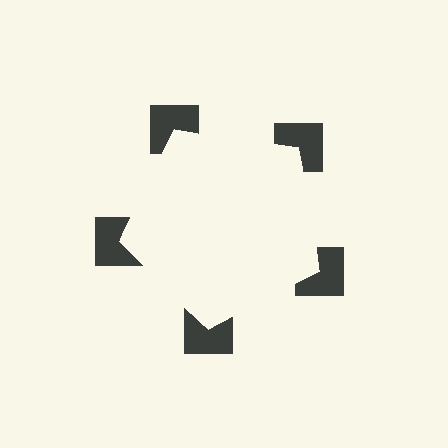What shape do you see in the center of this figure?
An illusory pentagon — its edges are inferred from the aligned wedge cuts in the notched squares, not physically drawn.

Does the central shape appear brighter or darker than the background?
It typically appears slightly brighter than the background, even though no actual brightness change is drawn.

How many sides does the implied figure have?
5 sides.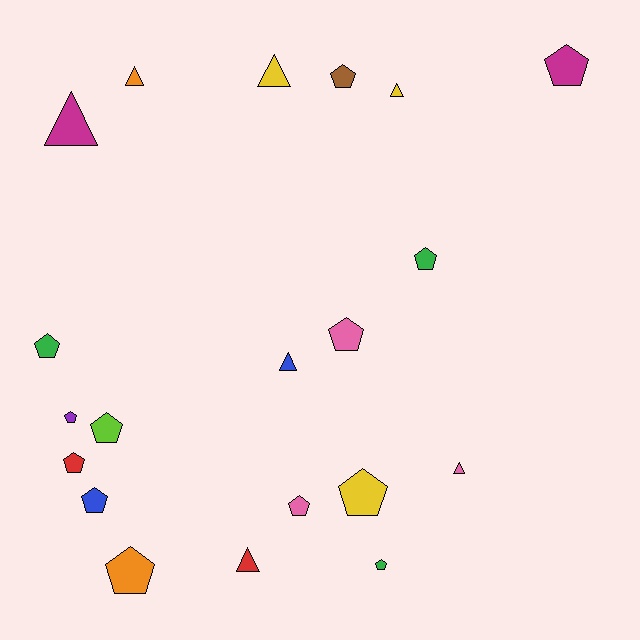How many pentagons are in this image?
There are 13 pentagons.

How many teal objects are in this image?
There are no teal objects.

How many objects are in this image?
There are 20 objects.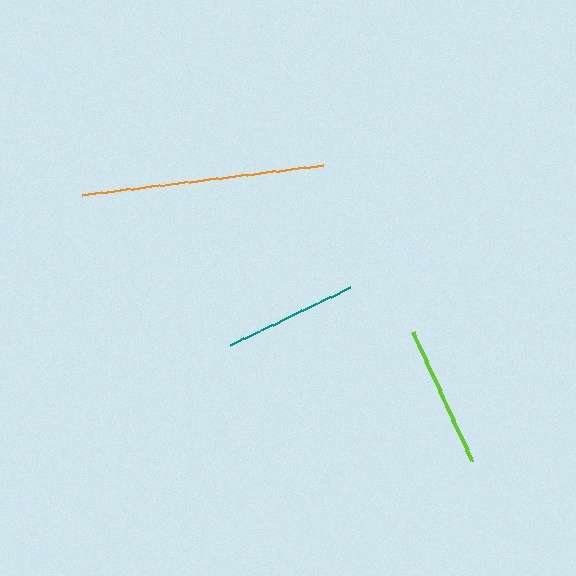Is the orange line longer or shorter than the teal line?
The orange line is longer than the teal line.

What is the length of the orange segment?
The orange segment is approximately 243 pixels long.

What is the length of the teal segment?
The teal segment is approximately 133 pixels long.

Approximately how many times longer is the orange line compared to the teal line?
The orange line is approximately 1.8 times the length of the teal line.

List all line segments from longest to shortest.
From longest to shortest: orange, lime, teal.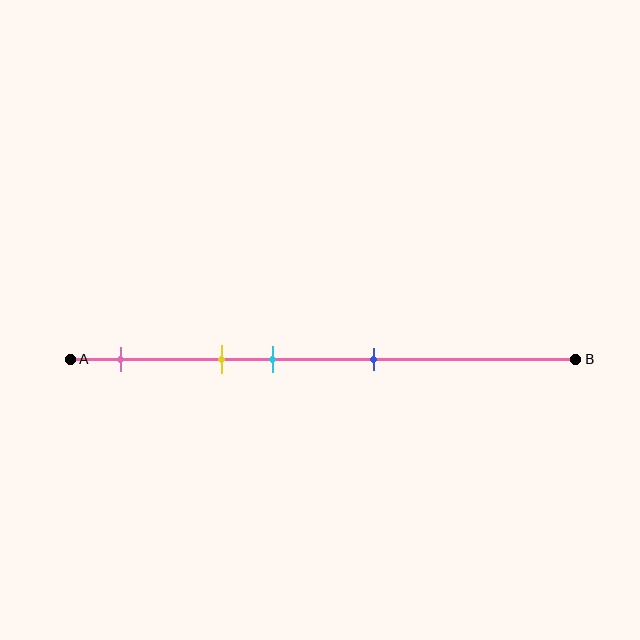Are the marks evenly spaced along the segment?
No, the marks are not evenly spaced.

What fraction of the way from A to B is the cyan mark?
The cyan mark is approximately 40% (0.4) of the way from A to B.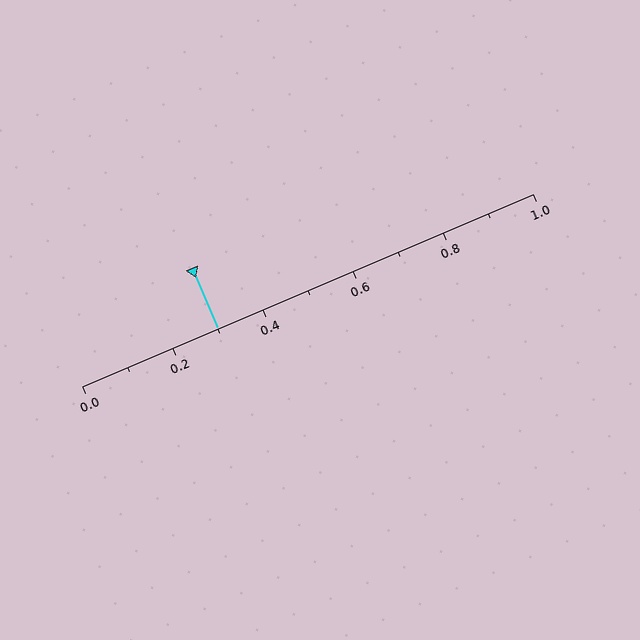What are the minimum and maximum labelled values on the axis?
The axis runs from 0.0 to 1.0.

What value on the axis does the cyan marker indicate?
The marker indicates approximately 0.3.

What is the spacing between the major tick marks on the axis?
The major ticks are spaced 0.2 apart.